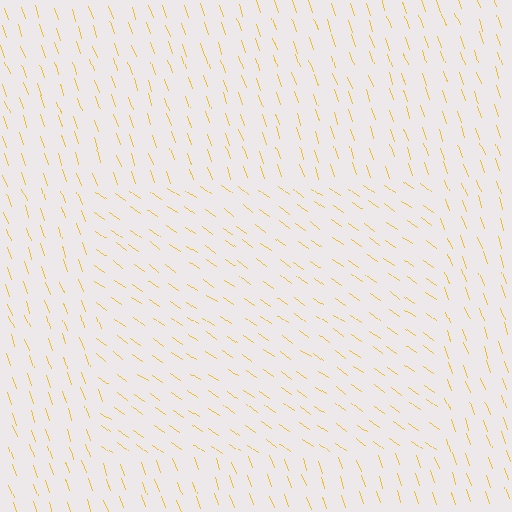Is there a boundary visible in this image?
Yes, there is a texture boundary formed by a change in line orientation.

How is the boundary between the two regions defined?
The boundary is defined purely by a change in line orientation (approximately 35 degrees difference). All lines are the same color and thickness.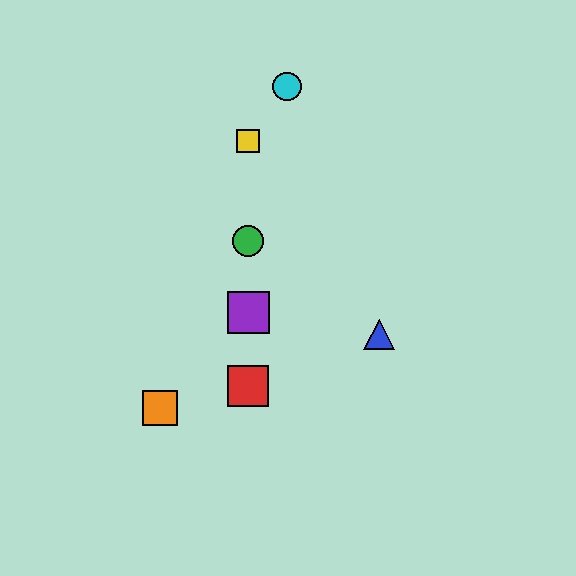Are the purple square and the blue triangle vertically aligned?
No, the purple square is at x≈248 and the blue triangle is at x≈379.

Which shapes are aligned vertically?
The red square, the green circle, the yellow square, the purple square are aligned vertically.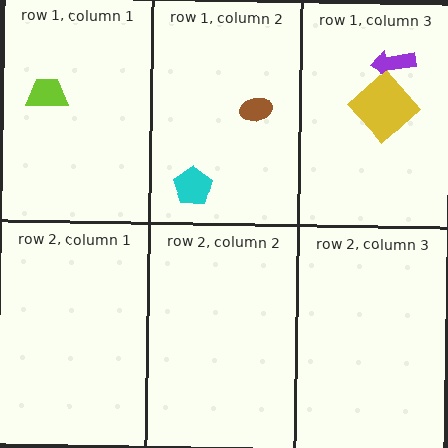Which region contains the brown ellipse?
The row 1, column 2 region.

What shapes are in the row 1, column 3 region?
The purple arrow, the yellow diamond.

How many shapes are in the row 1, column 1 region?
1.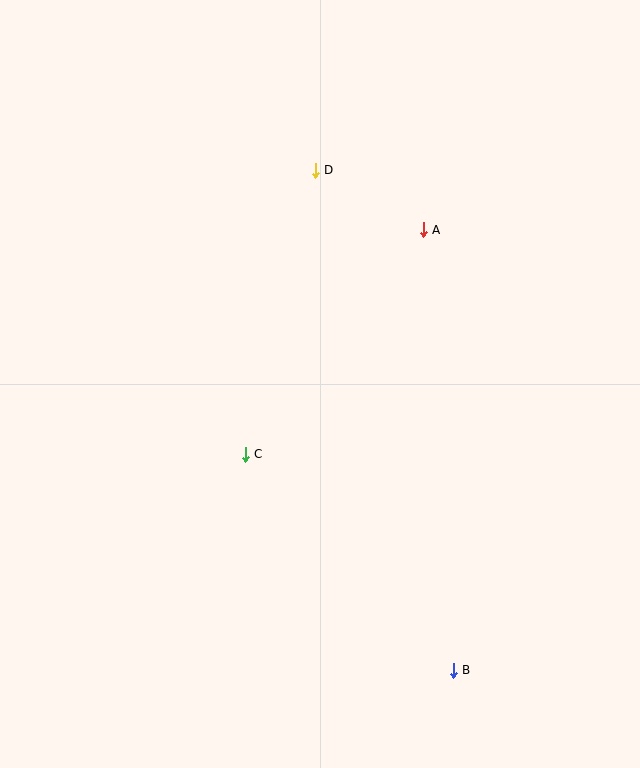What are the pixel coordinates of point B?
Point B is at (453, 670).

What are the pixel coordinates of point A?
Point A is at (423, 230).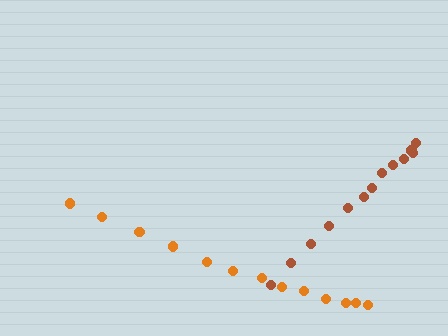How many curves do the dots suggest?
There are 2 distinct paths.